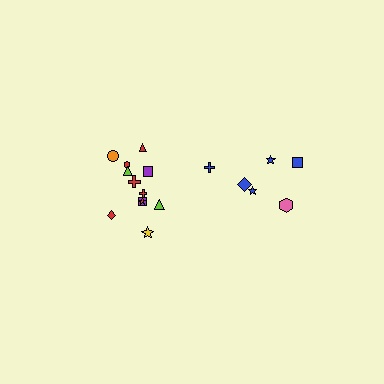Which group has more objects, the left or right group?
The left group.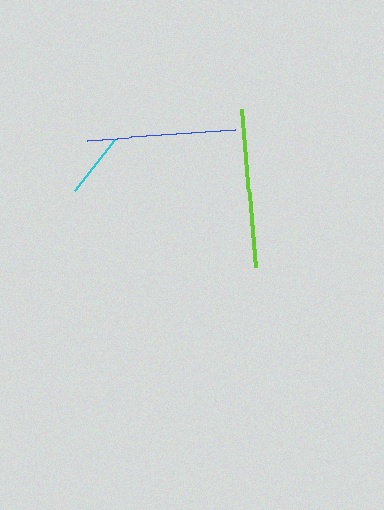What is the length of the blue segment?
The blue segment is approximately 149 pixels long.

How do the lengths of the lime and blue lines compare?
The lime and blue lines are approximately the same length.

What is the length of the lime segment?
The lime segment is approximately 159 pixels long.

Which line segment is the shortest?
The cyan line is the shortest at approximately 65 pixels.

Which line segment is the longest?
The lime line is the longest at approximately 159 pixels.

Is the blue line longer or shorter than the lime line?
The lime line is longer than the blue line.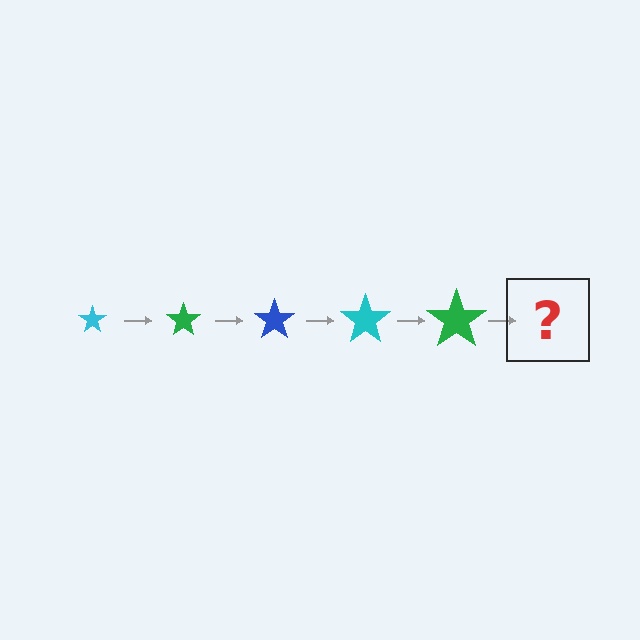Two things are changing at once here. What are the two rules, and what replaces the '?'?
The two rules are that the star grows larger each step and the color cycles through cyan, green, and blue. The '?' should be a blue star, larger than the previous one.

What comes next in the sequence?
The next element should be a blue star, larger than the previous one.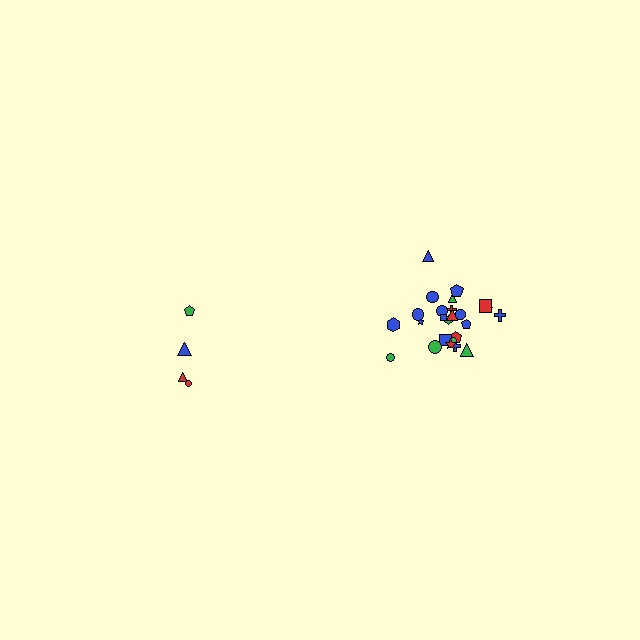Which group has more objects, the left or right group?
The right group.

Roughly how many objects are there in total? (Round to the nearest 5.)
Roughly 30 objects in total.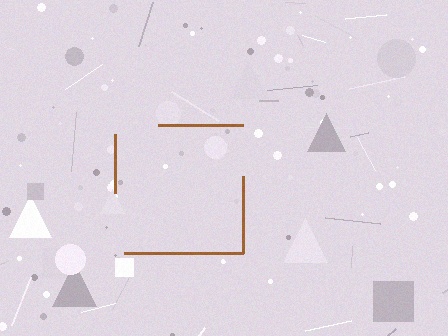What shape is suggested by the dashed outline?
The dashed outline suggests a square.